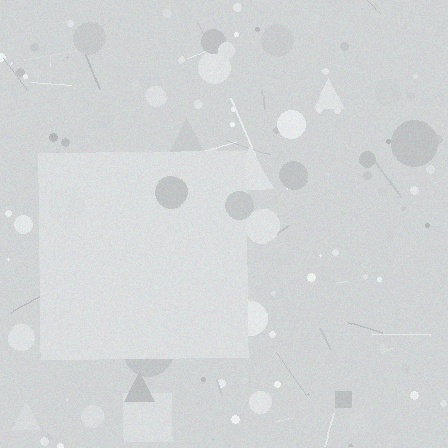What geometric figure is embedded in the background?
A square is embedded in the background.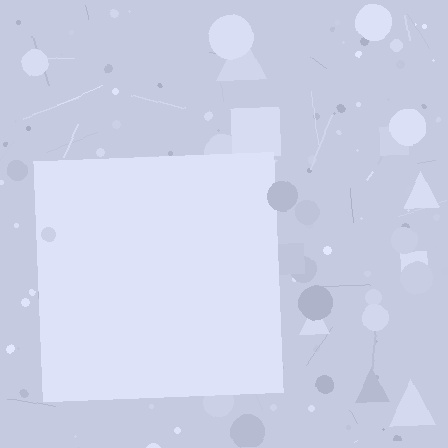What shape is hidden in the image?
A square is hidden in the image.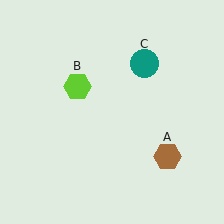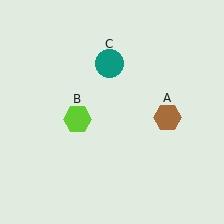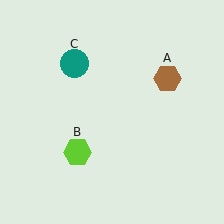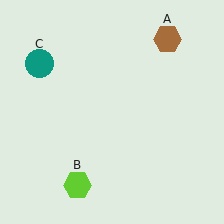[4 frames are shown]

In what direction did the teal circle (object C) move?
The teal circle (object C) moved left.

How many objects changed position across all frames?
3 objects changed position: brown hexagon (object A), lime hexagon (object B), teal circle (object C).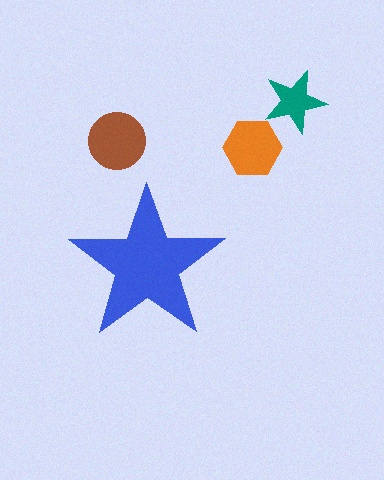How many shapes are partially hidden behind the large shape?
0 shapes are partially hidden.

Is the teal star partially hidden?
No, the teal star is fully visible.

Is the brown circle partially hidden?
No, the brown circle is fully visible.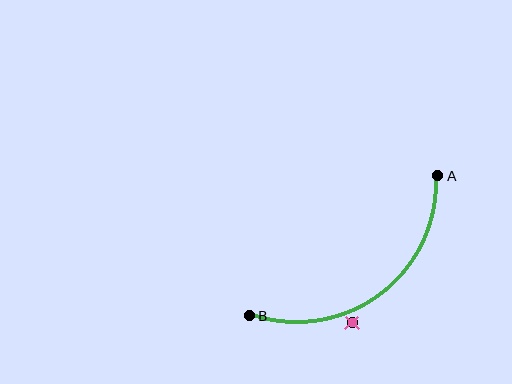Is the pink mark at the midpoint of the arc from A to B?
No — the pink mark does not lie on the arc at all. It sits slightly outside the curve.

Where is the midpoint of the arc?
The arc midpoint is the point on the curve farthest from the straight line joining A and B. It sits below and to the right of that line.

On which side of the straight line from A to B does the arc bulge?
The arc bulges below and to the right of the straight line connecting A and B.